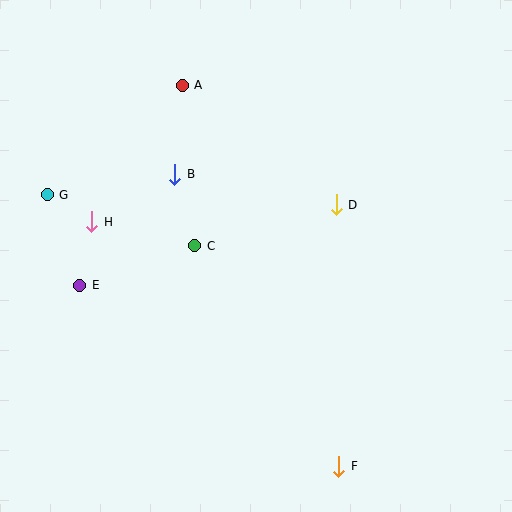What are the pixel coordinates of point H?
Point H is at (92, 222).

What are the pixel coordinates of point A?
Point A is at (182, 85).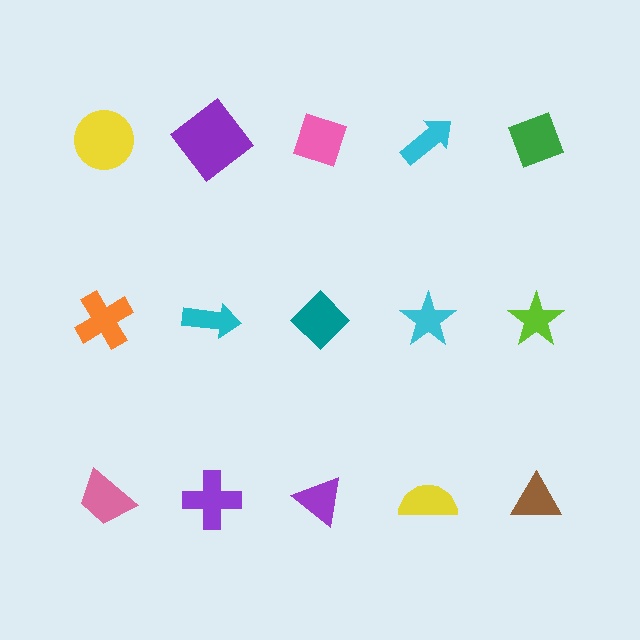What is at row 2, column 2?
A cyan arrow.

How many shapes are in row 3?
5 shapes.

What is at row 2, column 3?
A teal diamond.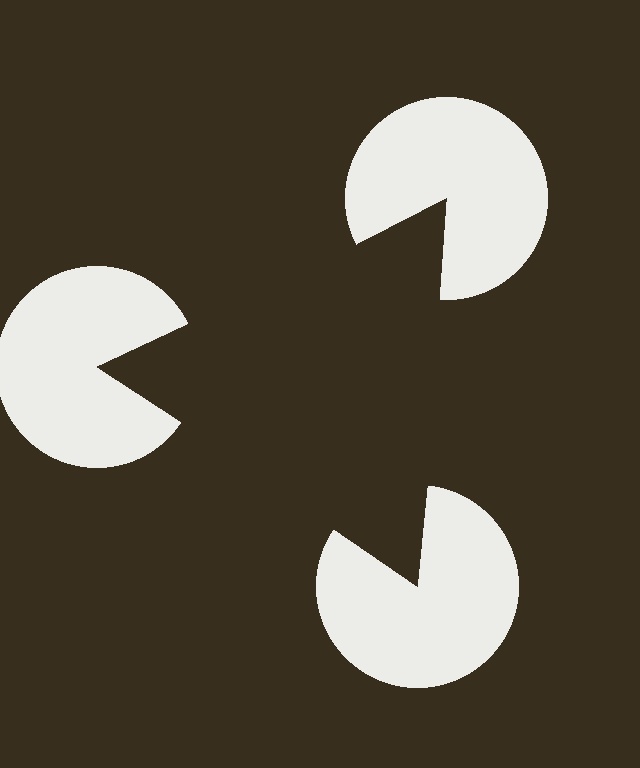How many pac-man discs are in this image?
There are 3 — one at each vertex of the illusory triangle.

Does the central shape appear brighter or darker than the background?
It typically appears slightly darker than the background, even though no actual brightness change is drawn.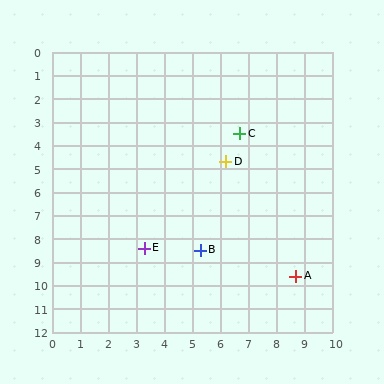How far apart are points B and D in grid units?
Points B and D are about 3.9 grid units apart.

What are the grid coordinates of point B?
Point B is at approximately (5.3, 8.5).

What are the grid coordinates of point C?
Point C is at approximately (6.7, 3.5).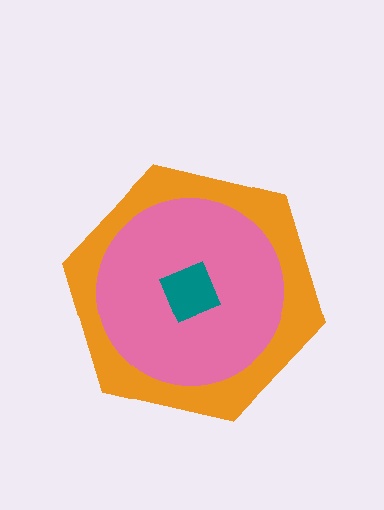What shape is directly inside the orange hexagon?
The pink circle.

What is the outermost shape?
The orange hexagon.